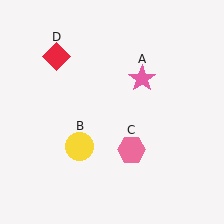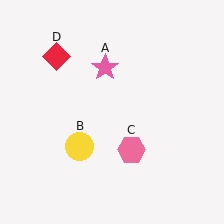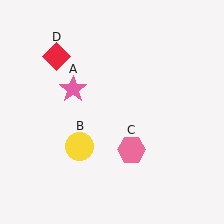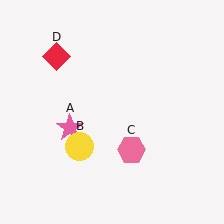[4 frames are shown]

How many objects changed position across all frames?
1 object changed position: pink star (object A).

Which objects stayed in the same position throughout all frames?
Yellow circle (object B) and pink hexagon (object C) and red diamond (object D) remained stationary.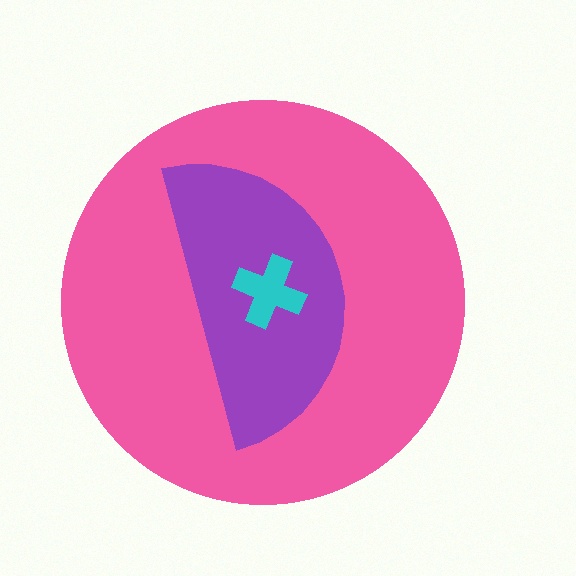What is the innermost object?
The cyan cross.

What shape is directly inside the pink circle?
The purple semicircle.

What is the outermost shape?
The pink circle.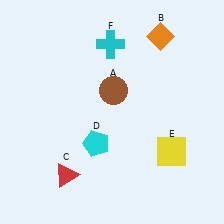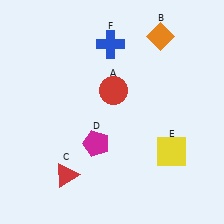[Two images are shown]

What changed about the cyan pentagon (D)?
In Image 1, D is cyan. In Image 2, it changed to magenta.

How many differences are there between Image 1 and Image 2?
There are 3 differences between the two images.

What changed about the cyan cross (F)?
In Image 1, F is cyan. In Image 2, it changed to blue.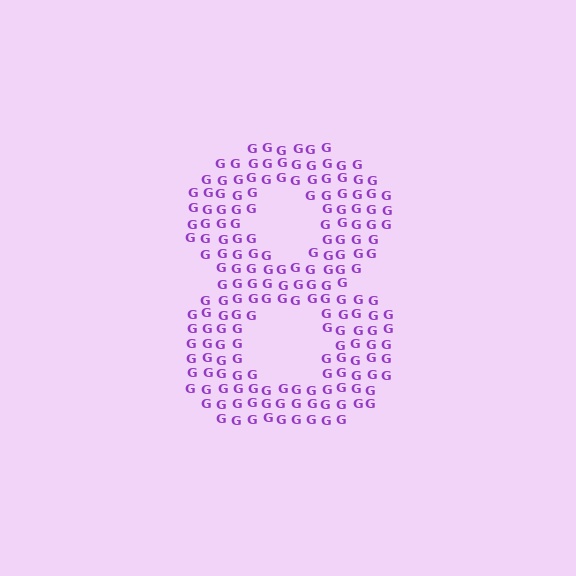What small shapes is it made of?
It is made of small letter G's.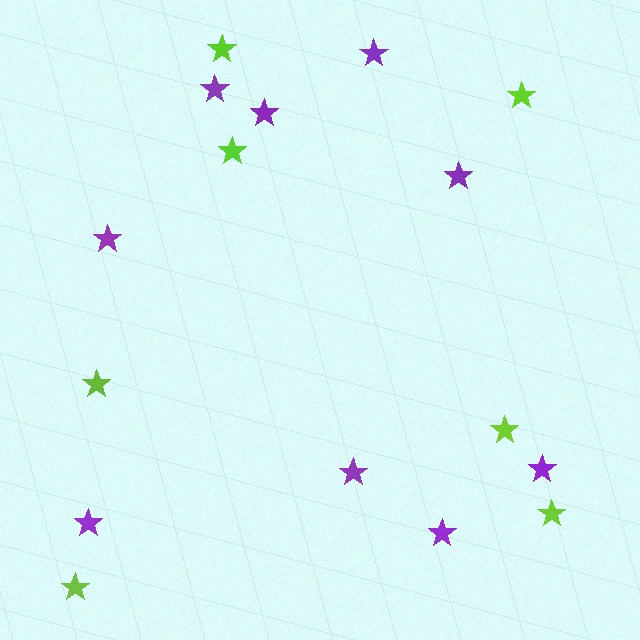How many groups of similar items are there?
There are 2 groups: one group of purple stars (9) and one group of lime stars (7).